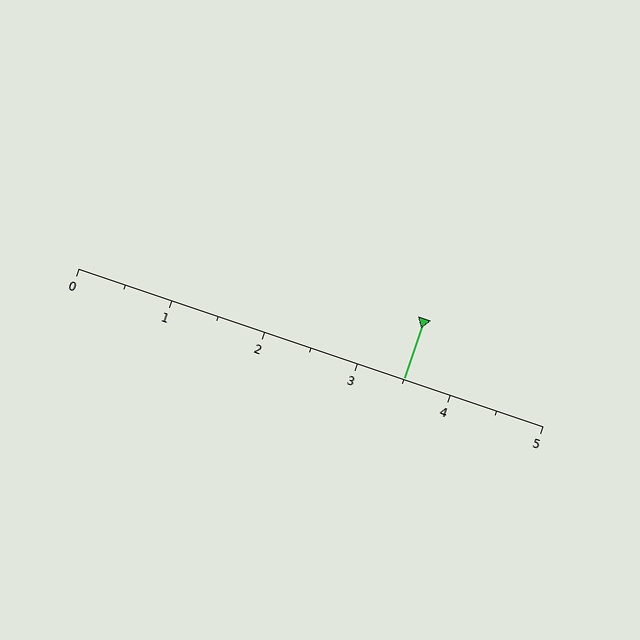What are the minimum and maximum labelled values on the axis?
The axis runs from 0 to 5.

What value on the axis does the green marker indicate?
The marker indicates approximately 3.5.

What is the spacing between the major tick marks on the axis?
The major ticks are spaced 1 apart.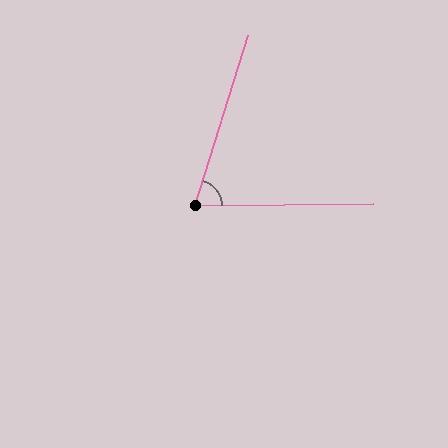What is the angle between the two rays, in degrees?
Approximately 72 degrees.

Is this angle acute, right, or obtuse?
It is acute.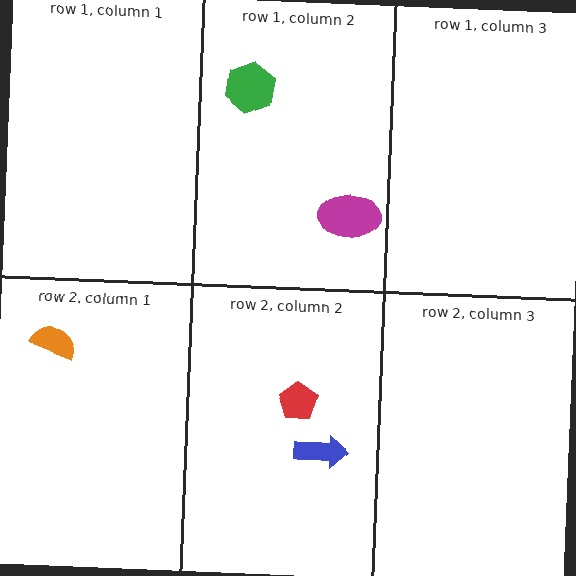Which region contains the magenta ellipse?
The row 1, column 2 region.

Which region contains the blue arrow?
The row 2, column 2 region.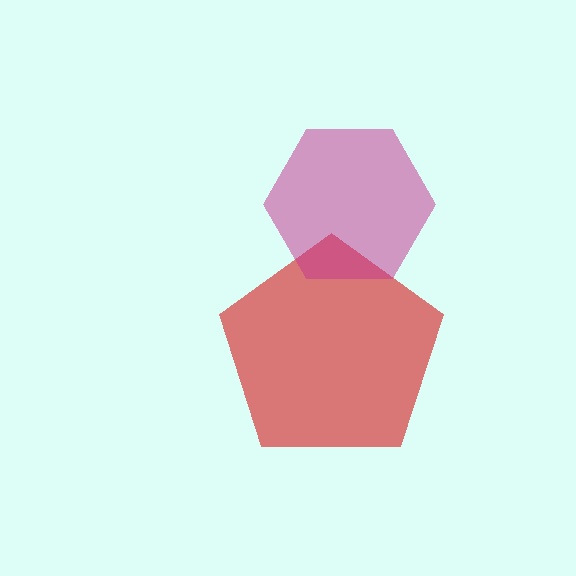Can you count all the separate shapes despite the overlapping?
Yes, there are 2 separate shapes.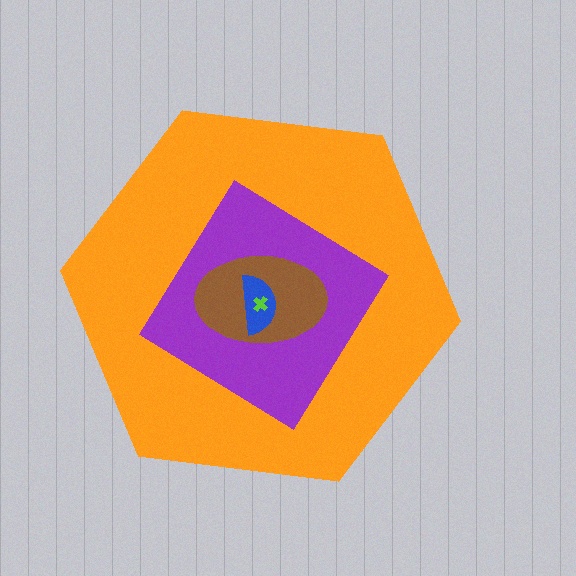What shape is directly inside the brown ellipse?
The blue semicircle.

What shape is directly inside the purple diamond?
The brown ellipse.